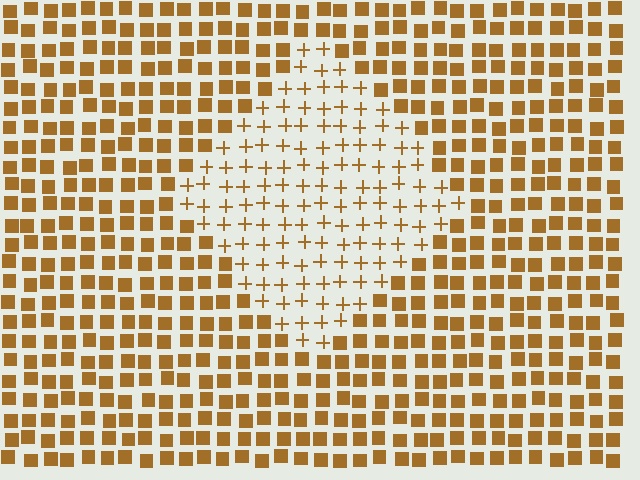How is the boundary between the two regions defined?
The boundary is defined by a change in element shape: plus signs inside vs. squares outside. All elements share the same color and spacing.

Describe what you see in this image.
The image is filled with small brown elements arranged in a uniform grid. A diamond-shaped region contains plus signs, while the surrounding area contains squares. The boundary is defined purely by the change in element shape.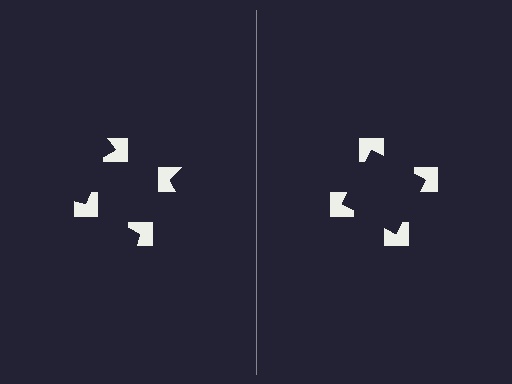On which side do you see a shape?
An illusory square appears on the right side. On the left side the wedge cuts are rotated, so no coherent shape forms.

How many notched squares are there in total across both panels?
8 — 4 on each side.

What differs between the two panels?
The notched squares are positioned identically on both sides; only the wedge orientations differ. On the right they align to a square; on the left they are misaligned.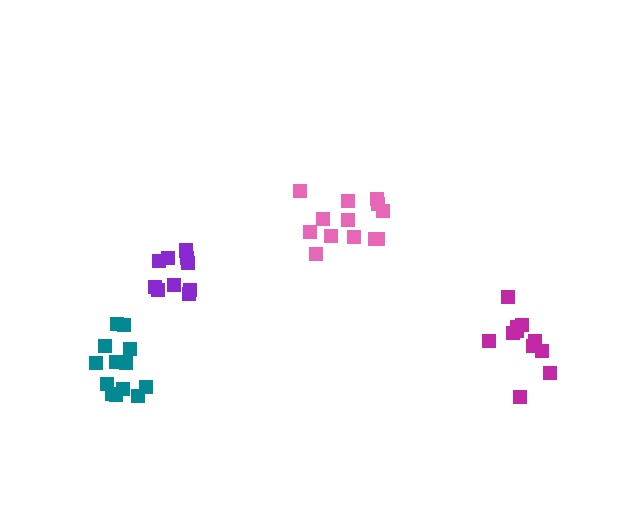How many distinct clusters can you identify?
There are 4 distinct clusters.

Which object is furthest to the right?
The magenta cluster is rightmost.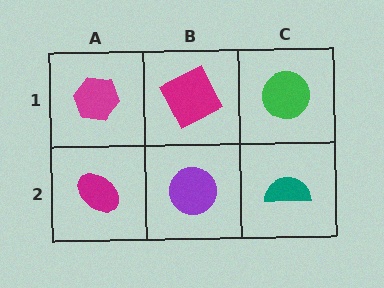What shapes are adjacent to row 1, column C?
A teal semicircle (row 2, column C), a magenta square (row 1, column B).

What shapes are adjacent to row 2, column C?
A green circle (row 1, column C), a purple circle (row 2, column B).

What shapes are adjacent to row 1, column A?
A magenta ellipse (row 2, column A), a magenta square (row 1, column B).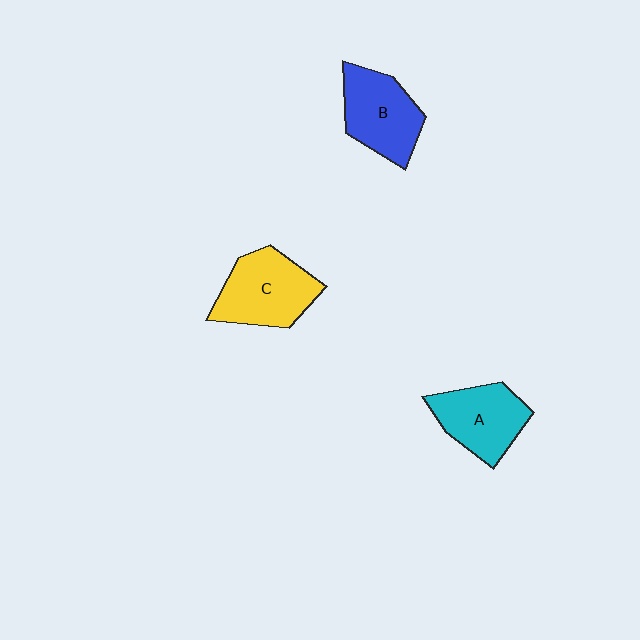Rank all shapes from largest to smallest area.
From largest to smallest: C (yellow), B (blue), A (cyan).